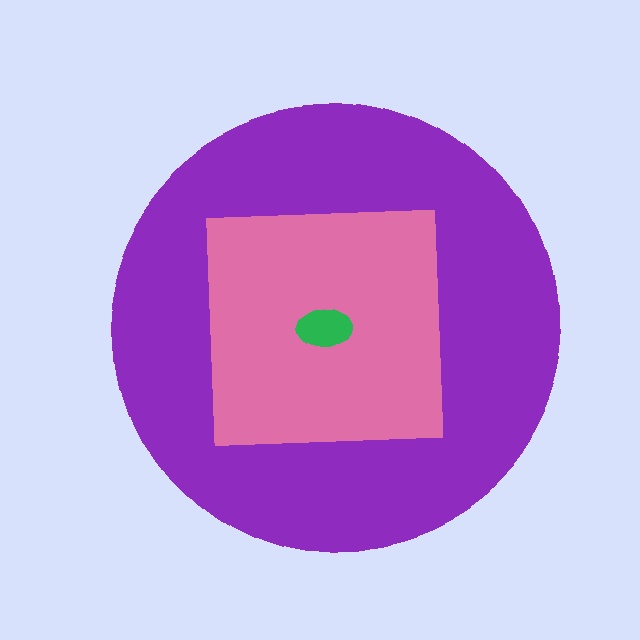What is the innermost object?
The green ellipse.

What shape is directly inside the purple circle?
The pink square.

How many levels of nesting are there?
3.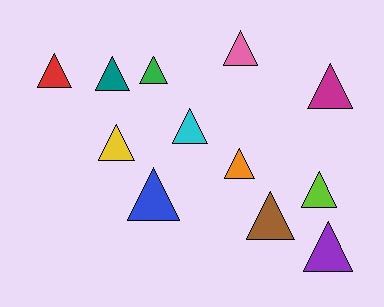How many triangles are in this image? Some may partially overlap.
There are 12 triangles.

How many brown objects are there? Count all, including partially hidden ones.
There is 1 brown object.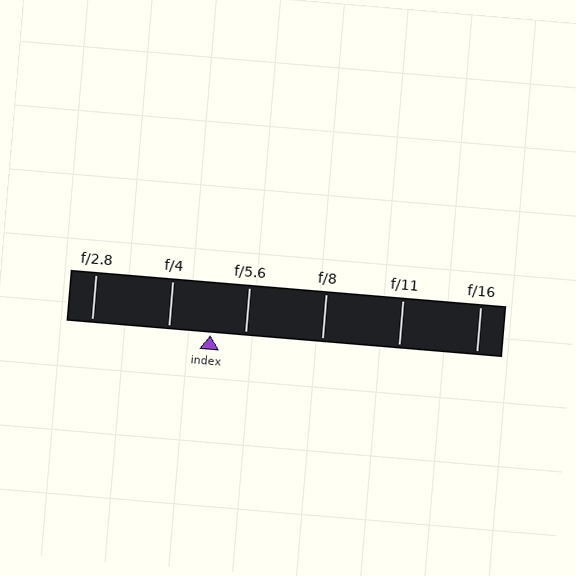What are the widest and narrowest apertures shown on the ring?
The widest aperture shown is f/2.8 and the narrowest is f/16.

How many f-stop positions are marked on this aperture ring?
There are 6 f-stop positions marked.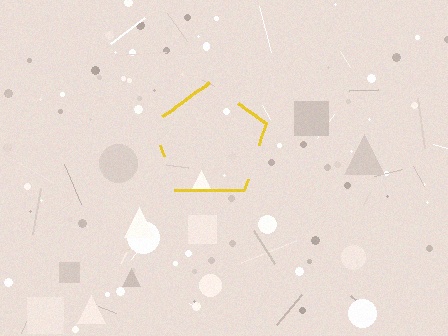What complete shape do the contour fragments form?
The contour fragments form a pentagon.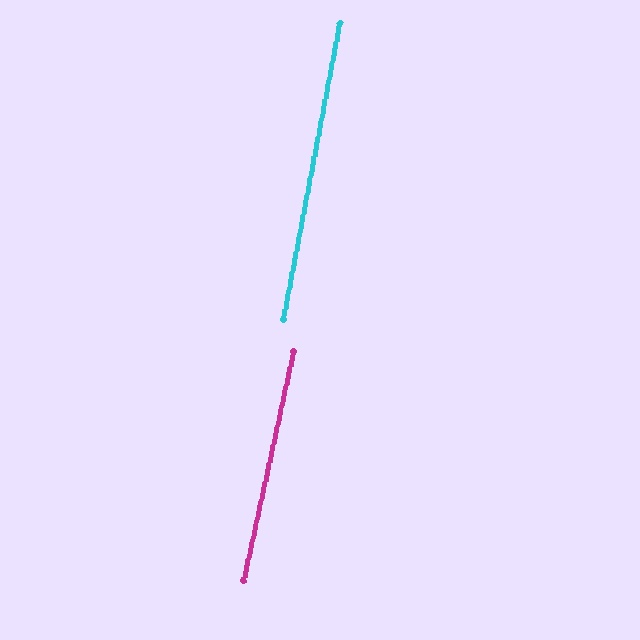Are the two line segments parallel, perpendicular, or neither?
Parallel — their directions differ by only 1.6°.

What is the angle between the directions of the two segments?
Approximately 2 degrees.